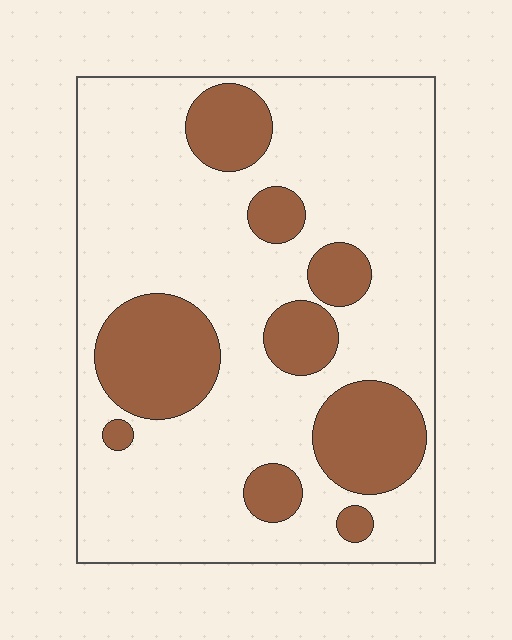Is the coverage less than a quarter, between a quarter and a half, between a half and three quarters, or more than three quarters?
Between a quarter and a half.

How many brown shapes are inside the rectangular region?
9.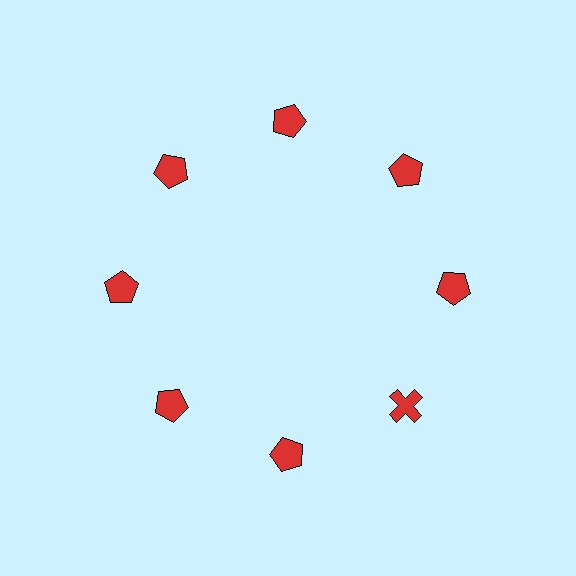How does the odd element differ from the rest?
It has a different shape: cross instead of pentagon.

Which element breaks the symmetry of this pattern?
The red cross at roughly the 4 o'clock position breaks the symmetry. All other shapes are red pentagons.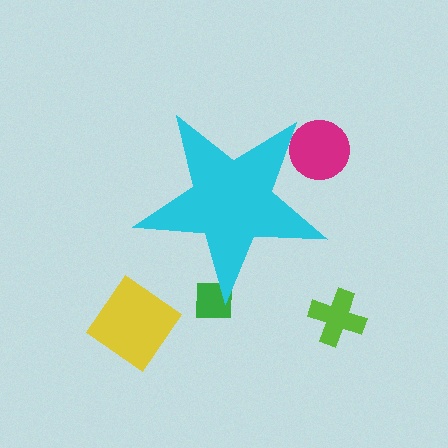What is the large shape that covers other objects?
A cyan star.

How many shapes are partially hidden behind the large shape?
2 shapes are partially hidden.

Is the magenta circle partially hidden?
Yes, the magenta circle is partially hidden behind the cyan star.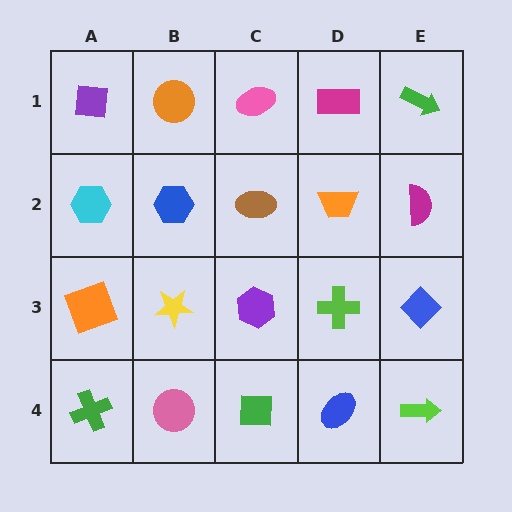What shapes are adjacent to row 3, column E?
A magenta semicircle (row 2, column E), a lime arrow (row 4, column E), a lime cross (row 3, column D).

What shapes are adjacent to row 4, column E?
A blue diamond (row 3, column E), a blue ellipse (row 4, column D).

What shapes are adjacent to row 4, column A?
An orange square (row 3, column A), a pink circle (row 4, column B).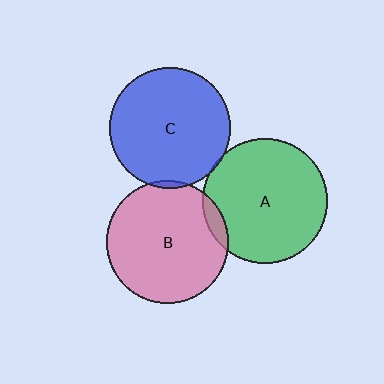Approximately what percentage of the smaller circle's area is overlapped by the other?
Approximately 5%.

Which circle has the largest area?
Circle A (green).